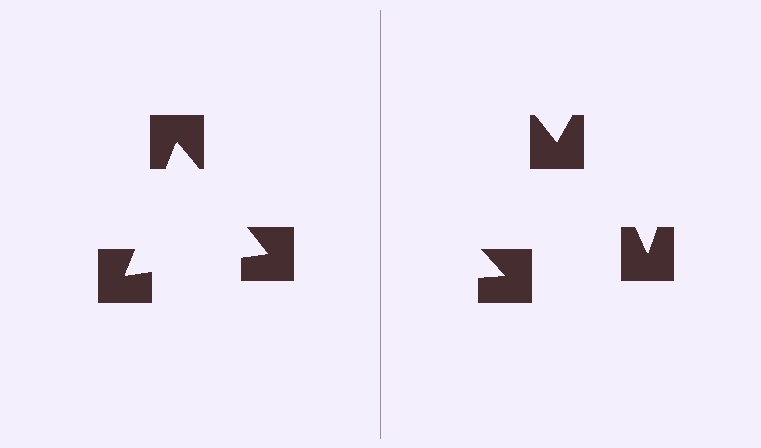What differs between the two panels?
The notched squares are positioned identically on both sides; only the wedge orientations differ. On the left they align to a triangle; on the right they are misaligned.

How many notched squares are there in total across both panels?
6 — 3 on each side.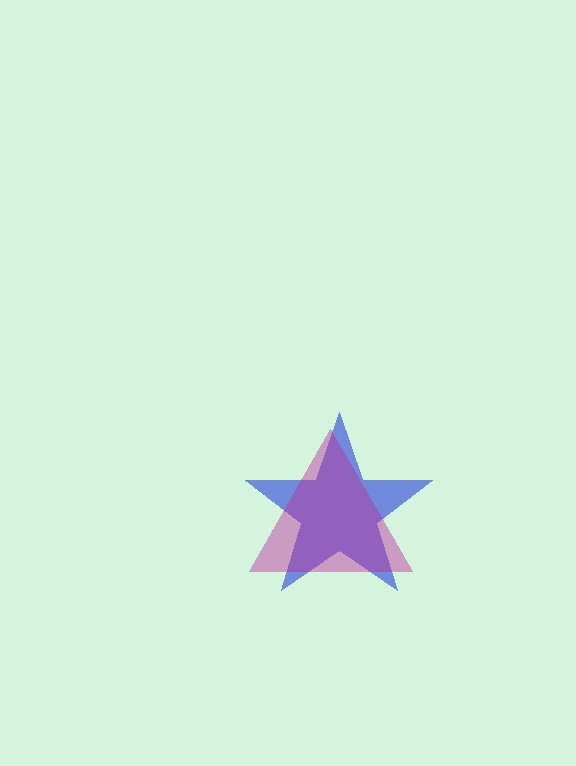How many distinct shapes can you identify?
There are 2 distinct shapes: a blue star, a magenta triangle.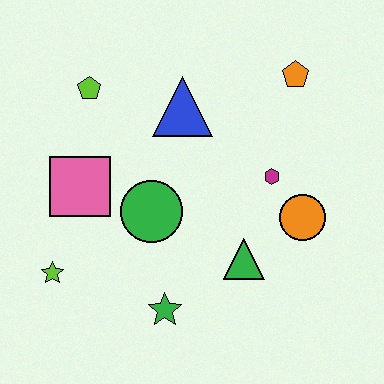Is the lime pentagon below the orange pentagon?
Yes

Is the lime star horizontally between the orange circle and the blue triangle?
No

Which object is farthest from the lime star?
The orange pentagon is farthest from the lime star.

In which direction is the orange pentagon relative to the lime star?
The orange pentagon is to the right of the lime star.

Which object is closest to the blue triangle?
The lime pentagon is closest to the blue triangle.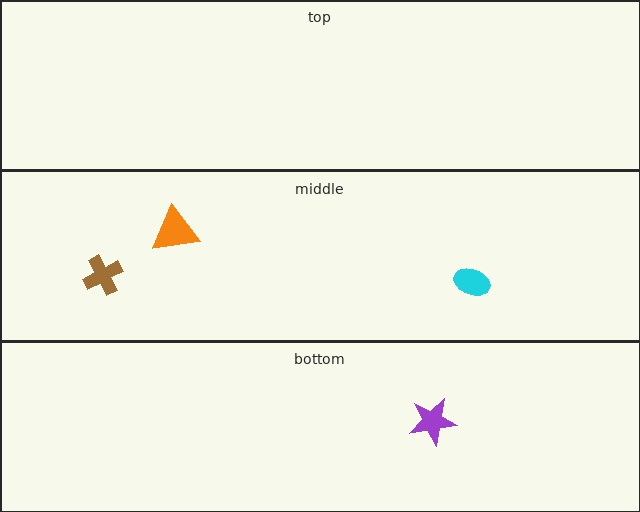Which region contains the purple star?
The bottom region.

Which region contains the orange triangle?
The middle region.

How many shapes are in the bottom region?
1.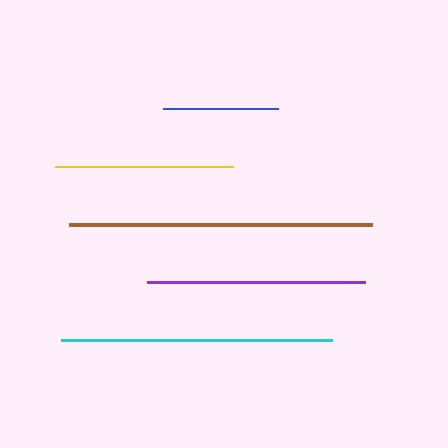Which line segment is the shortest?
The blue line is the shortest at approximately 115 pixels.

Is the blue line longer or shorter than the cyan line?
The cyan line is longer than the blue line.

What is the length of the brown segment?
The brown segment is approximately 304 pixels long.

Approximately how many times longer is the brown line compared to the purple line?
The brown line is approximately 1.4 times the length of the purple line.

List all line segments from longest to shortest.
From longest to shortest: brown, cyan, purple, yellow, blue.